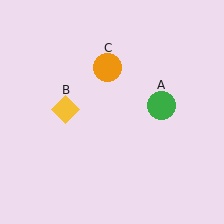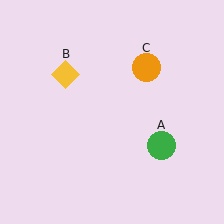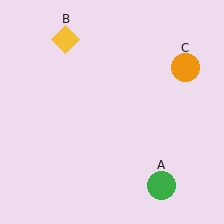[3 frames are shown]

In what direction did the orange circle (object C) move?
The orange circle (object C) moved right.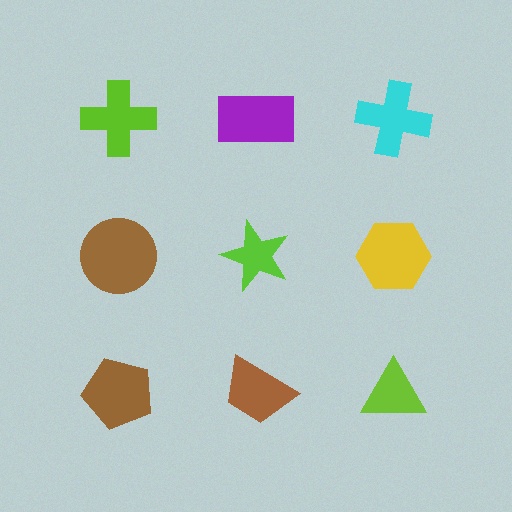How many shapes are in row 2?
3 shapes.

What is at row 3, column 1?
A brown pentagon.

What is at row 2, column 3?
A yellow hexagon.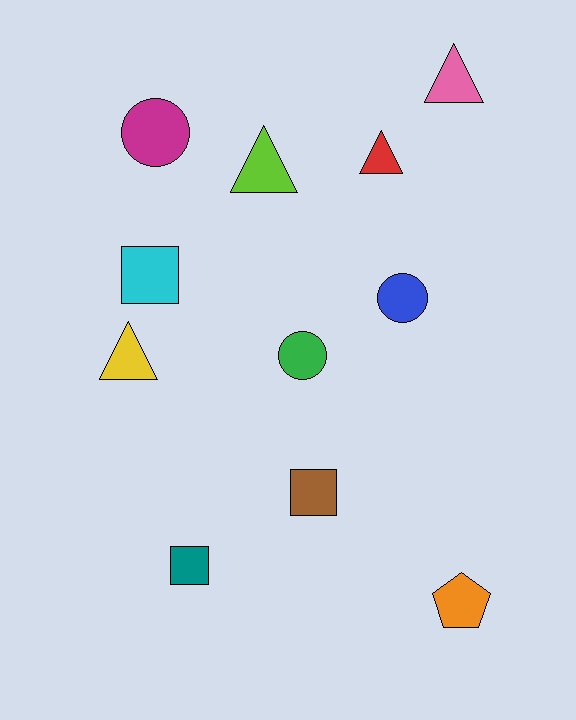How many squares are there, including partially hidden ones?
There are 3 squares.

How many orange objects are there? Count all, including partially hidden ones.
There is 1 orange object.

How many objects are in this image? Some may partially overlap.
There are 11 objects.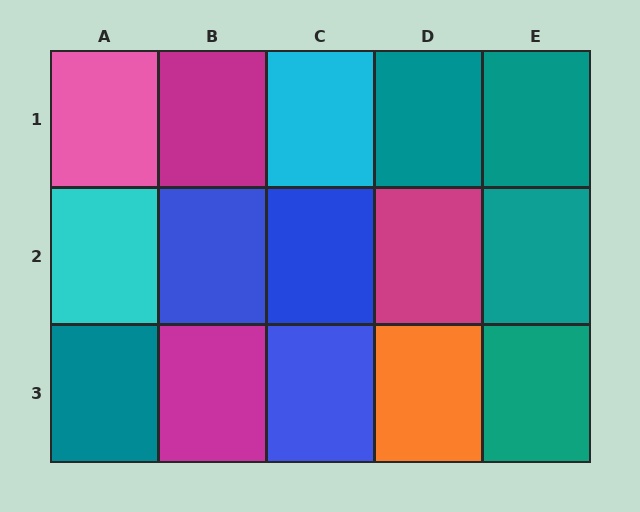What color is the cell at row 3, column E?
Teal.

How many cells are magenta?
3 cells are magenta.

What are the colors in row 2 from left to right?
Cyan, blue, blue, magenta, teal.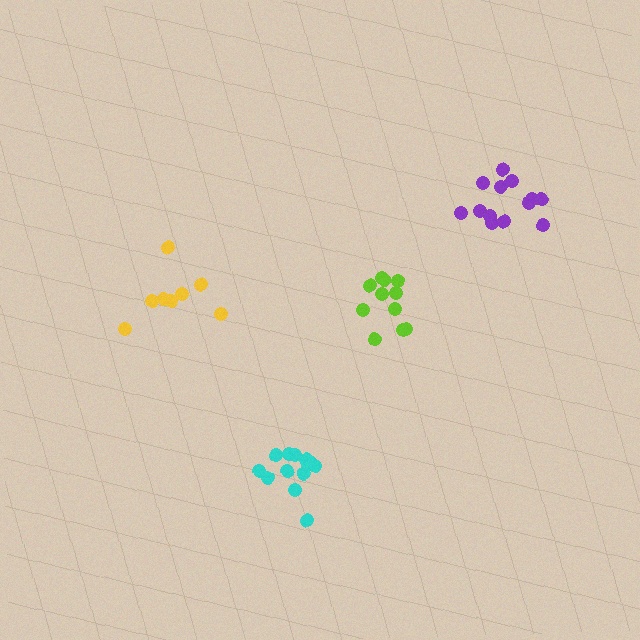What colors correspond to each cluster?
The clusters are colored: yellow, lime, purple, cyan.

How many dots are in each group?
Group 1: 8 dots, Group 2: 11 dots, Group 3: 13 dots, Group 4: 13 dots (45 total).